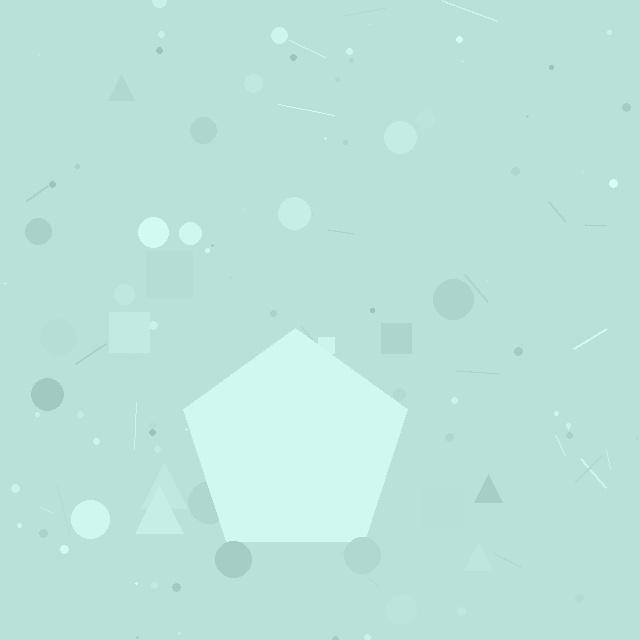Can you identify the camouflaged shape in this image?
The camouflaged shape is a pentagon.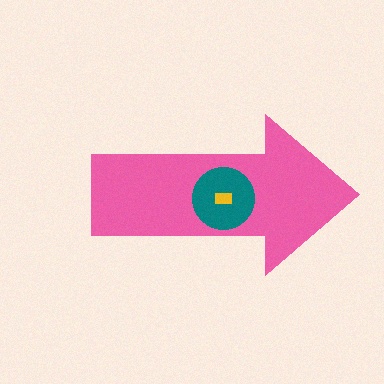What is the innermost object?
The yellow rectangle.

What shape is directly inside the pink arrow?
The teal circle.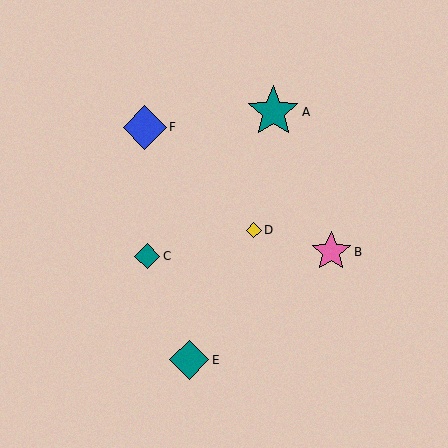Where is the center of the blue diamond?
The center of the blue diamond is at (145, 127).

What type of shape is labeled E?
Shape E is a teal diamond.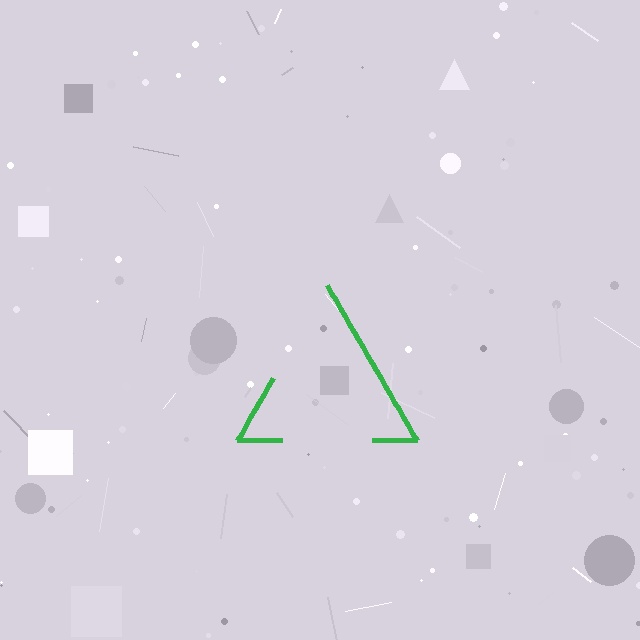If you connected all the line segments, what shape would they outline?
They would outline a triangle.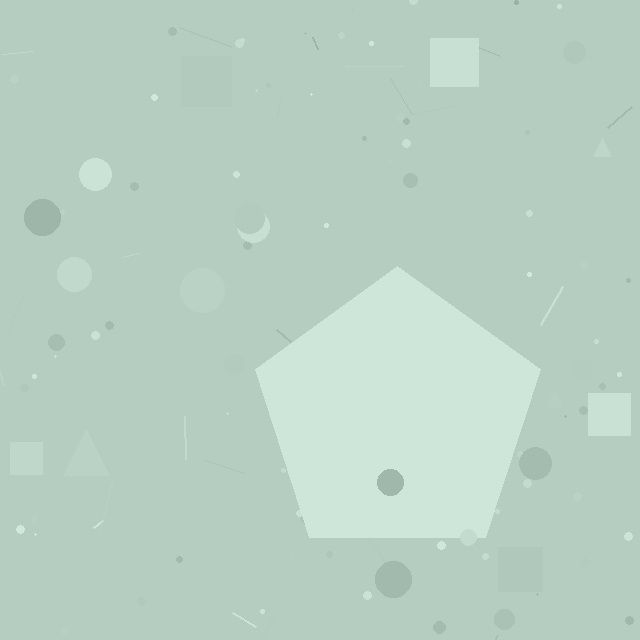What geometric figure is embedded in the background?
A pentagon is embedded in the background.